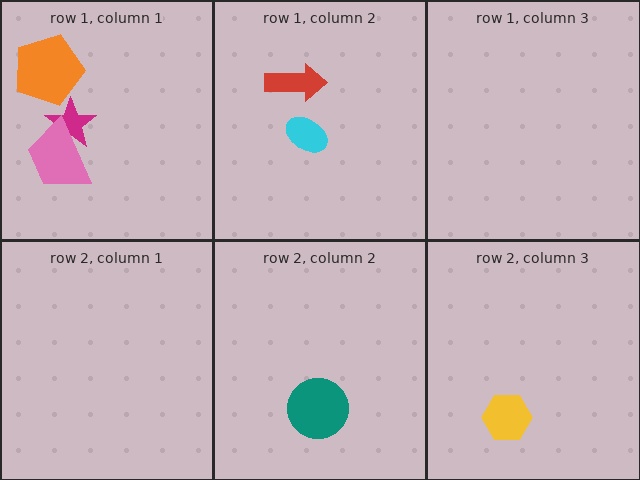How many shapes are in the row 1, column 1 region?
3.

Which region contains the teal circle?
The row 2, column 2 region.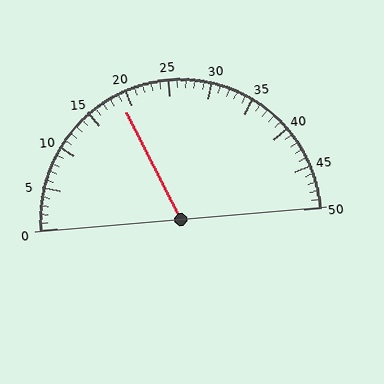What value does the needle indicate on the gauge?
The needle indicates approximately 19.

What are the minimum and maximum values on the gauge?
The gauge ranges from 0 to 50.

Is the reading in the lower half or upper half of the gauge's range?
The reading is in the lower half of the range (0 to 50).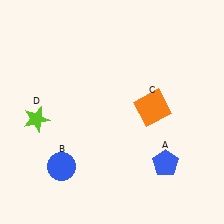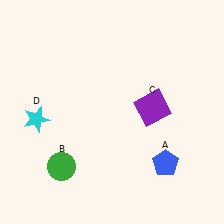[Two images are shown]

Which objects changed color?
B changed from blue to green. C changed from orange to purple. D changed from lime to cyan.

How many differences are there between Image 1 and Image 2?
There are 3 differences between the two images.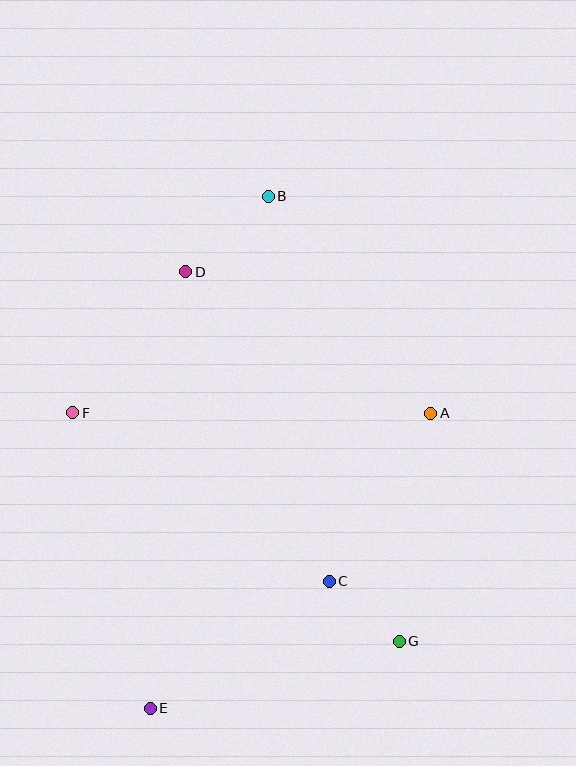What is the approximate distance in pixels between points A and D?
The distance between A and D is approximately 283 pixels.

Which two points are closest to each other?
Points C and G are closest to each other.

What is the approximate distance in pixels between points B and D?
The distance between B and D is approximately 112 pixels.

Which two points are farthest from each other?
Points B and E are farthest from each other.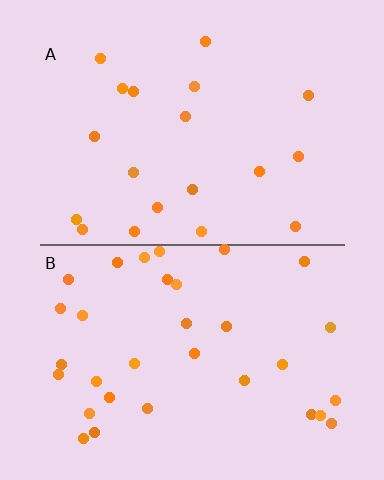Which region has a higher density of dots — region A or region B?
B (the bottom).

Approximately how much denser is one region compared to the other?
Approximately 1.7× — region B over region A.